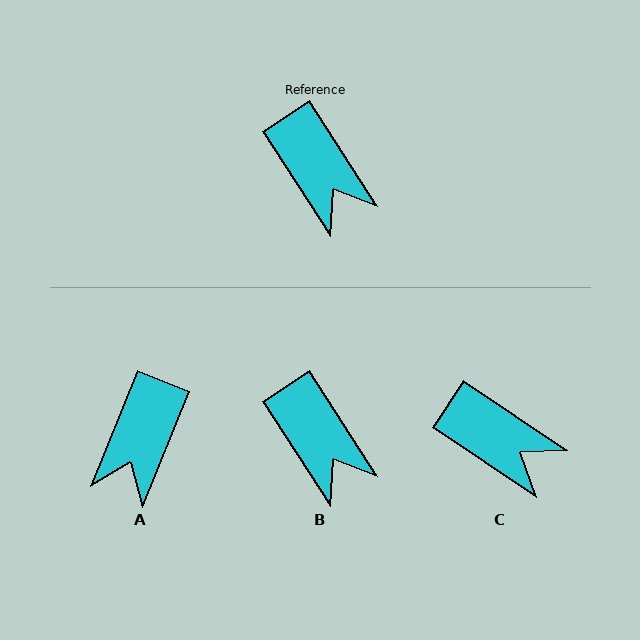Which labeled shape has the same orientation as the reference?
B.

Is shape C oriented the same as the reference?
No, it is off by about 23 degrees.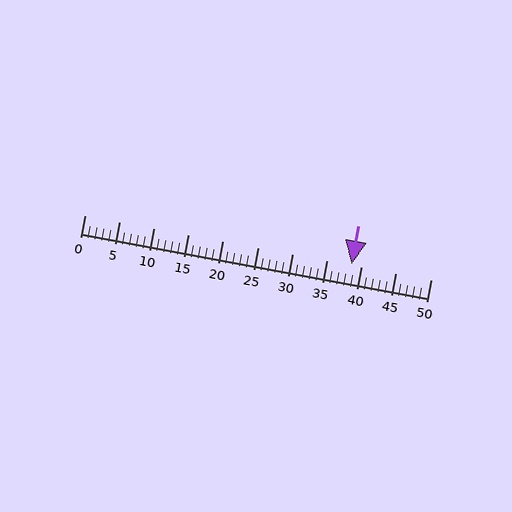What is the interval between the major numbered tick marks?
The major tick marks are spaced 5 units apart.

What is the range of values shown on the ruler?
The ruler shows values from 0 to 50.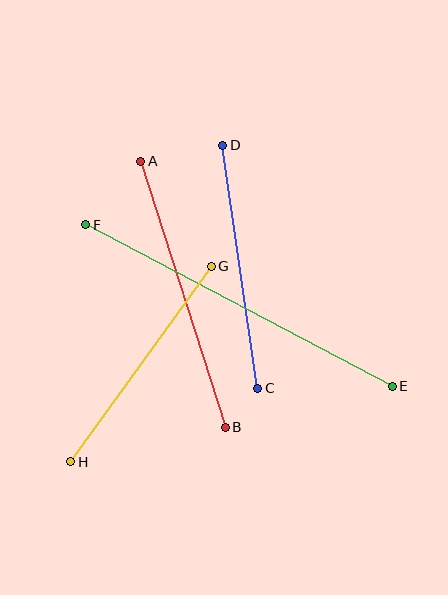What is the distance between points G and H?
The distance is approximately 241 pixels.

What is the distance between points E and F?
The distance is approximately 346 pixels.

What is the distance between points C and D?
The distance is approximately 245 pixels.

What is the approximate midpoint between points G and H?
The midpoint is at approximately (141, 364) pixels.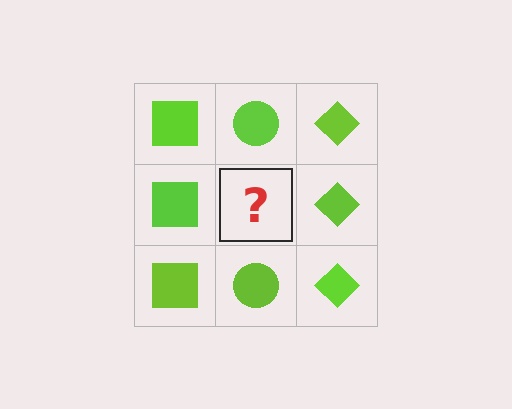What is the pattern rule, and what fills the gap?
The rule is that each column has a consistent shape. The gap should be filled with a lime circle.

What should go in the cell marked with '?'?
The missing cell should contain a lime circle.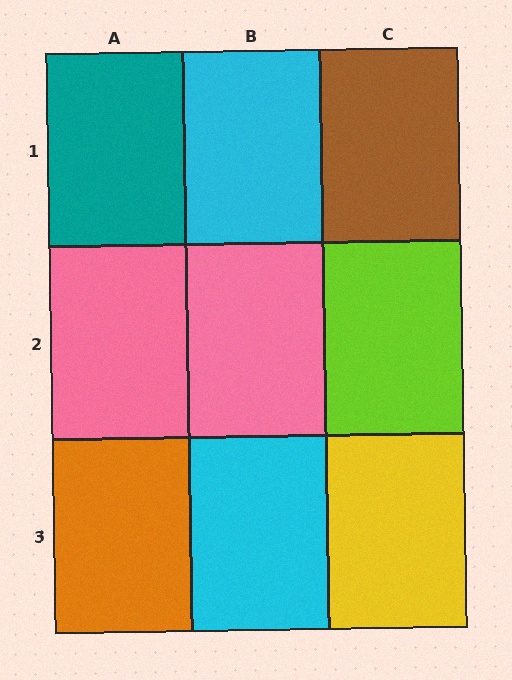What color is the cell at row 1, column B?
Cyan.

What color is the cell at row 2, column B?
Pink.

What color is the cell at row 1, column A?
Teal.